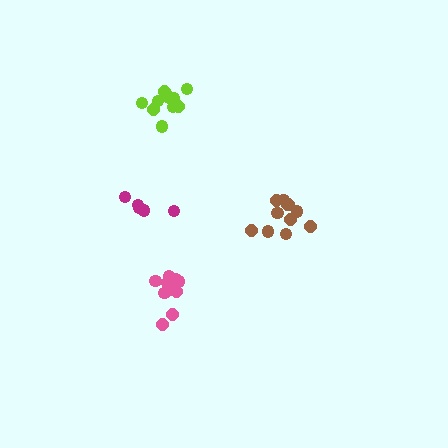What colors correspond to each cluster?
The clusters are colored: pink, magenta, lime, brown.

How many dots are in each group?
Group 1: 10 dots, Group 2: 5 dots, Group 3: 11 dots, Group 4: 11 dots (37 total).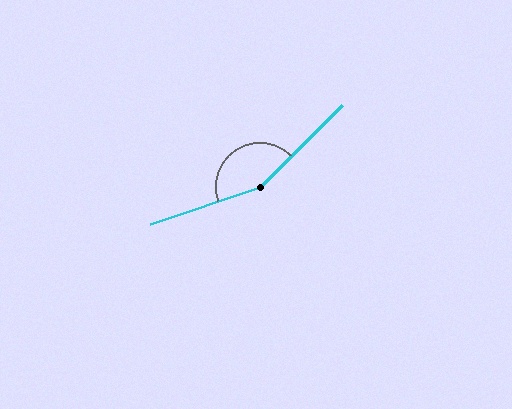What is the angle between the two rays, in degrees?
Approximately 154 degrees.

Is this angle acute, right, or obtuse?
It is obtuse.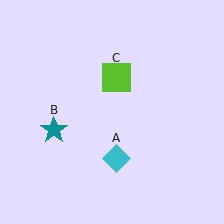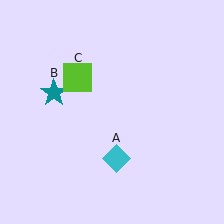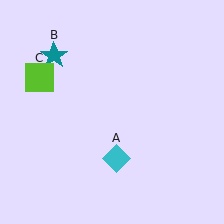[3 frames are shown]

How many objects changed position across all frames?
2 objects changed position: teal star (object B), lime square (object C).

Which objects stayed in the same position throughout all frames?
Cyan diamond (object A) remained stationary.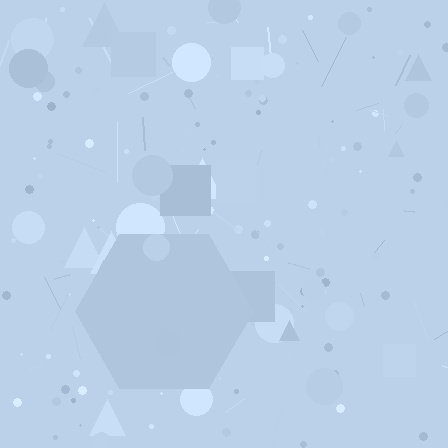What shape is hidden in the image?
A hexagon is hidden in the image.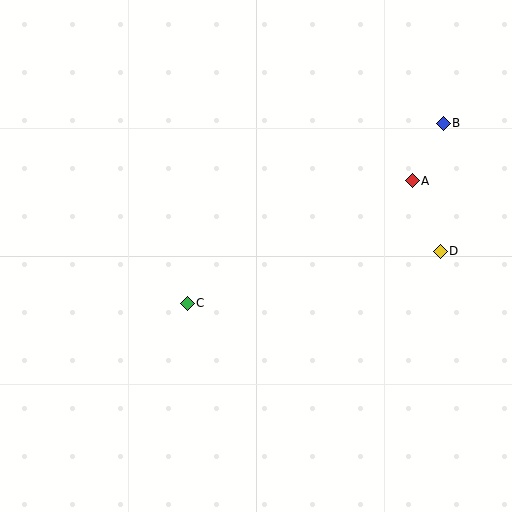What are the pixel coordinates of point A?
Point A is at (412, 181).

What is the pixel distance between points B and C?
The distance between B and C is 313 pixels.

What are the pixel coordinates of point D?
Point D is at (440, 251).